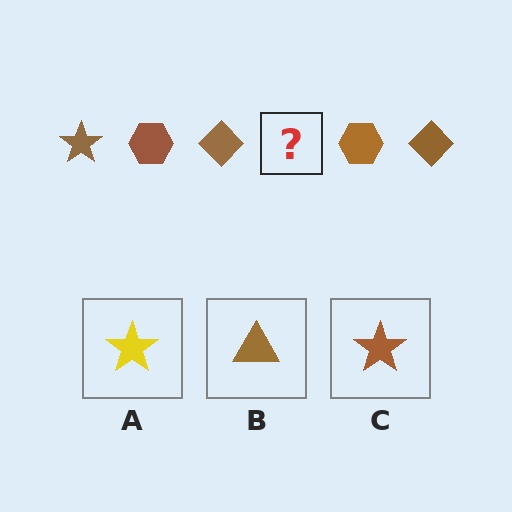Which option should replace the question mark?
Option C.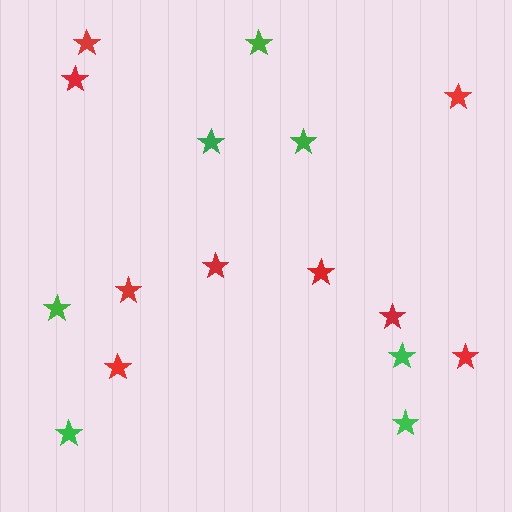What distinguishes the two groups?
There are 2 groups: one group of red stars (9) and one group of green stars (7).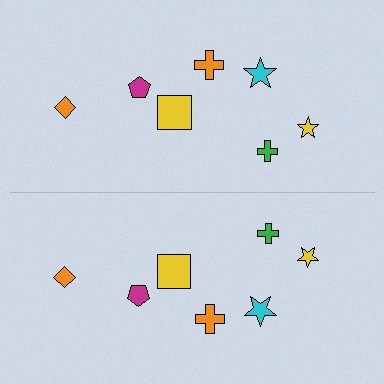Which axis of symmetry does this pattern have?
The pattern has a horizontal axis of symmetry running through the center of the image.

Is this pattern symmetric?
Yes, this pattern has bilateral (reflection) symmetry.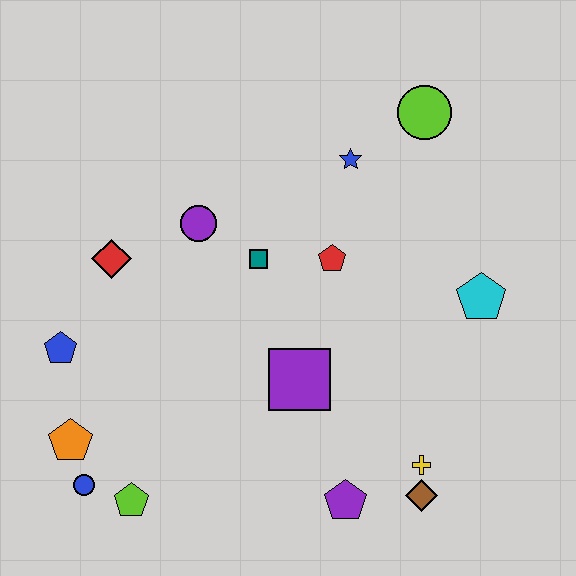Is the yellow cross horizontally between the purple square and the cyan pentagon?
Yes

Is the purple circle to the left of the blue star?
Yes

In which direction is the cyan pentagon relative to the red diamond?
The cyan pentagon is to the right of the red diamond.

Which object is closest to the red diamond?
The purple circle is closest to the red diamond.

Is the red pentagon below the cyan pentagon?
No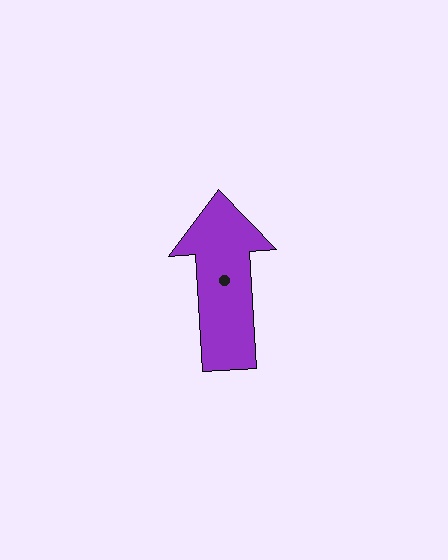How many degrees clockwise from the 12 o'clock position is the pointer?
Approximately 356 degrees.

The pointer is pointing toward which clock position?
Roughly 12 o'clock.